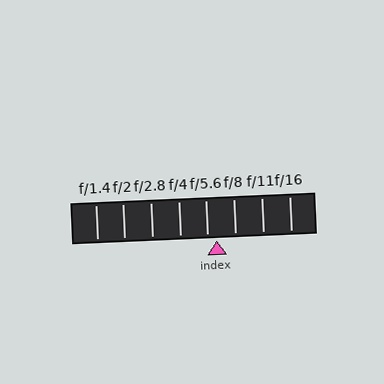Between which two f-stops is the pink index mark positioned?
The index mark is between f/5.6 and f/8.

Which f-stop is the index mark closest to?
The index mark is closest to f/5.6.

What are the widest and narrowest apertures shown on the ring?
The widest aperture shown is f/1.4 and the narrowest is f/16.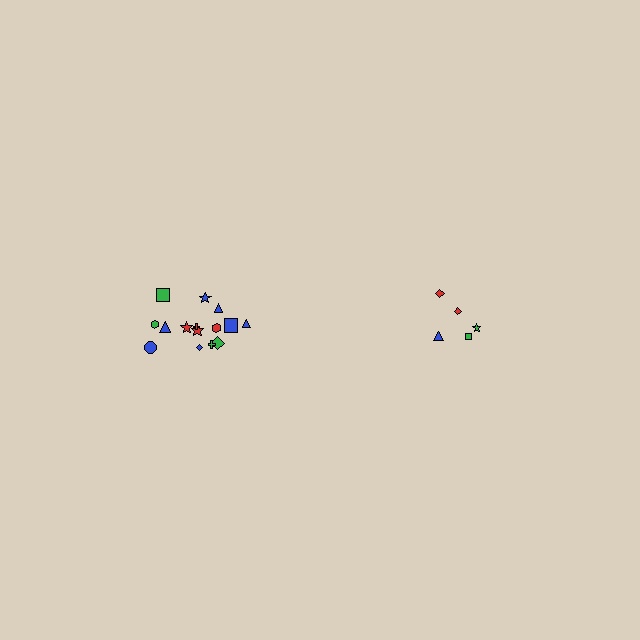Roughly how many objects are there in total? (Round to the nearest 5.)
Roughly 20 objects in total.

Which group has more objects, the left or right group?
The left group.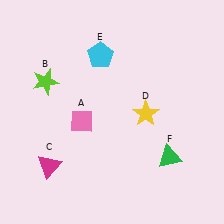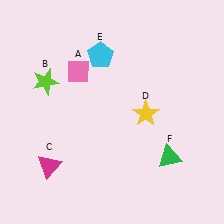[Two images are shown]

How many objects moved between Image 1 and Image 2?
1 object moved between the two images.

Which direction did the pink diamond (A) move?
The pink diamond (A) moved up.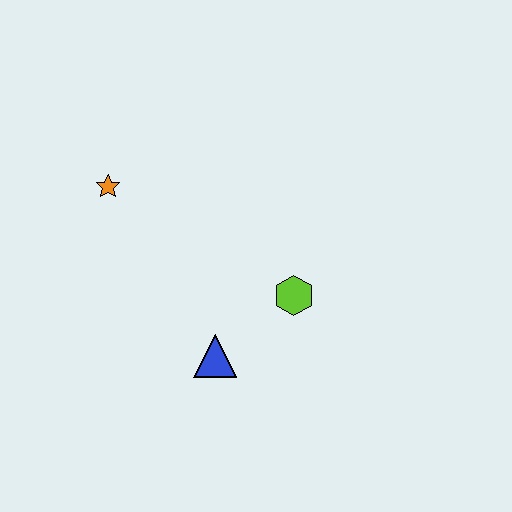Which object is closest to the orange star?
The blue triangle is closest to the orange star.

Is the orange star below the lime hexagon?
No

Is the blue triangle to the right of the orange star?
Yes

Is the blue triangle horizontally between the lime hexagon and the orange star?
Yes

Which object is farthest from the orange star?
The lime hexagon is farthest from the orange star.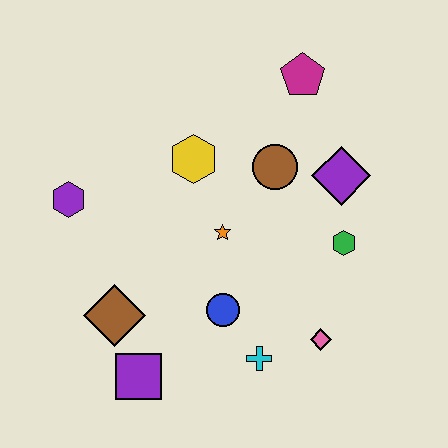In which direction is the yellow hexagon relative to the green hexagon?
The yellow hexagon is to the left of the green hexagon.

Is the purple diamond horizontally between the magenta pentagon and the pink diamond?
No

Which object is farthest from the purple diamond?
The purple square is farthest from the purple diamond.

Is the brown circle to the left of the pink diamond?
Yes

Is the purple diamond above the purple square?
Yes